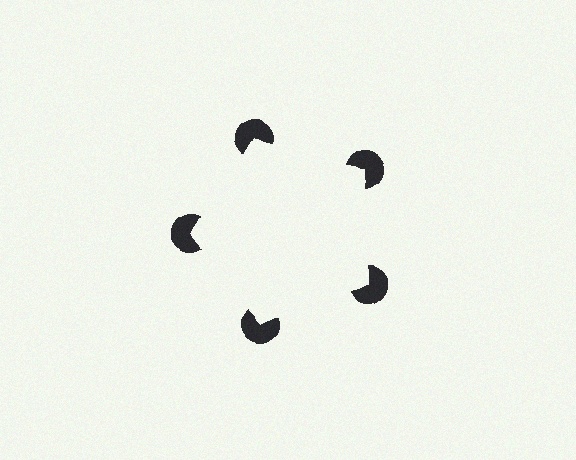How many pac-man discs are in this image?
There are 5 — one at each vertex of the illusory pentagon.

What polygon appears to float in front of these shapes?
An illusory pentagon — its edges are inferred from the aligned wedge cuts in the pac-man discs, not physically drawn.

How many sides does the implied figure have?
5 sides.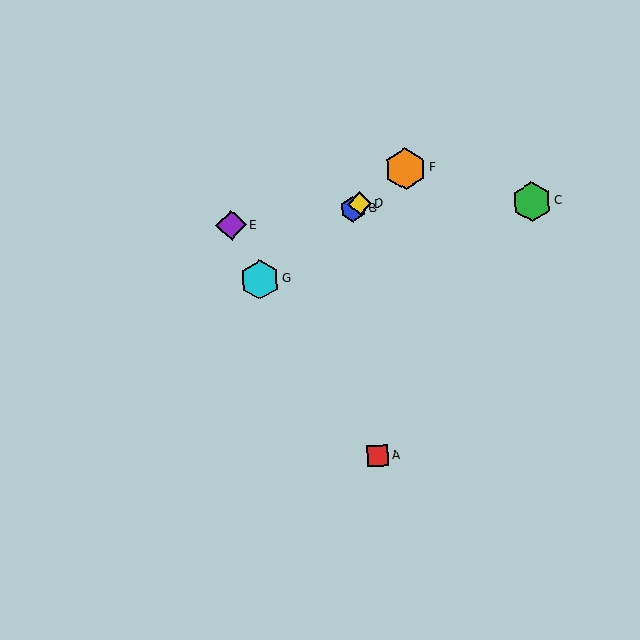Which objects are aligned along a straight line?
Objects B, D, F, G are aligned along a straight line.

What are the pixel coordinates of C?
Object C is at (532, 202).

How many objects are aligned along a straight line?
4 objects (B, D, F, G) are aligned along a straight line.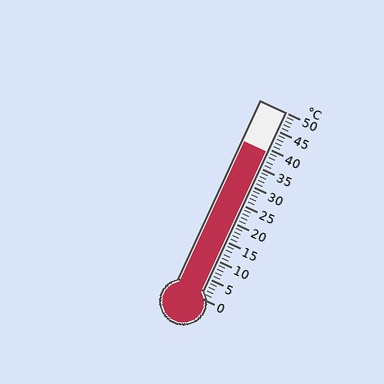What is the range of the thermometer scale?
The thermometer scale ranges from 0°C to 50°C.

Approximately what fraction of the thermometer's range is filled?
The thermometer is filled to approximately 80% of its range.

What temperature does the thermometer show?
The thermometer shows approximately 39°C.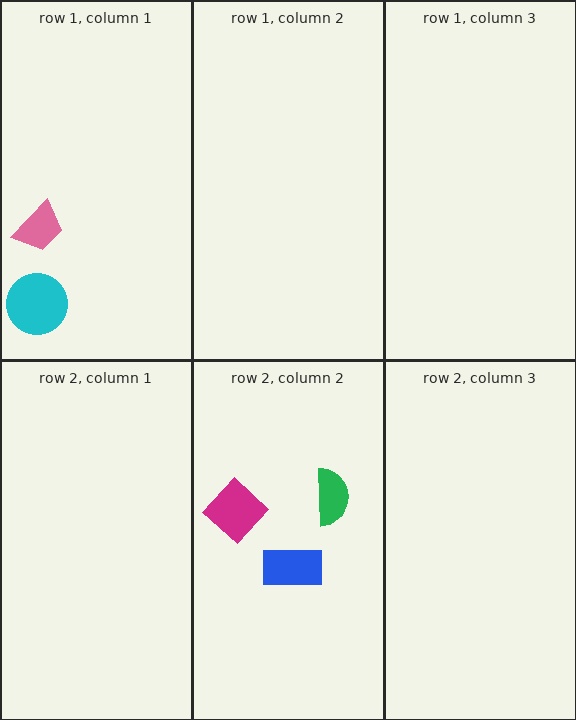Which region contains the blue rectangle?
The row 2, column 2 region.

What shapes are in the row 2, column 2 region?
The green semicircle, the blue rectangle, the magenta diamond.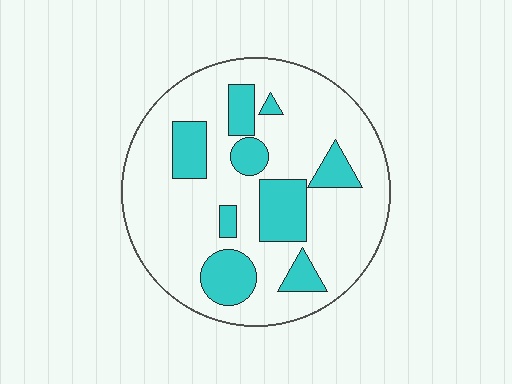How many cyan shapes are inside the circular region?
9.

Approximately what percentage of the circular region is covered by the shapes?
Approximately 25%.